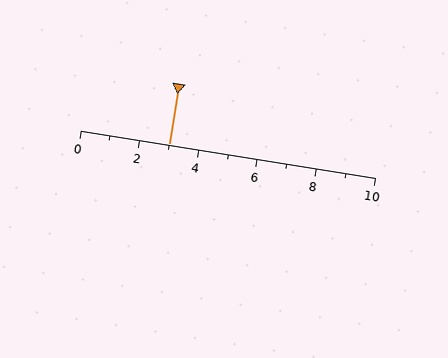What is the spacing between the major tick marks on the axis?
The major ticks are spaced 2 apart.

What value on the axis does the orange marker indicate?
The marker indicates approximately 3.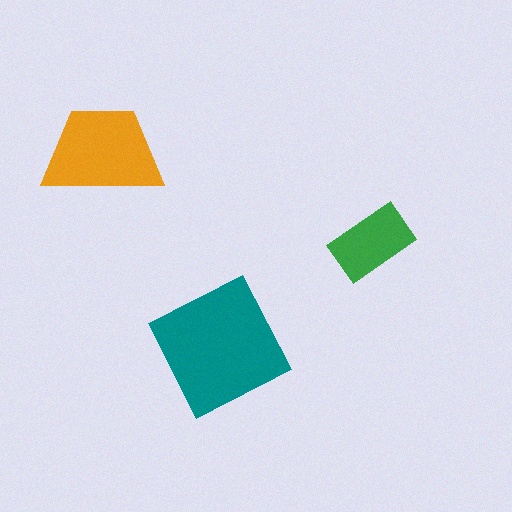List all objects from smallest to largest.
The green rectangle, the orange trapezoid, the teal square.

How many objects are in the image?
There are 3 objects in the image.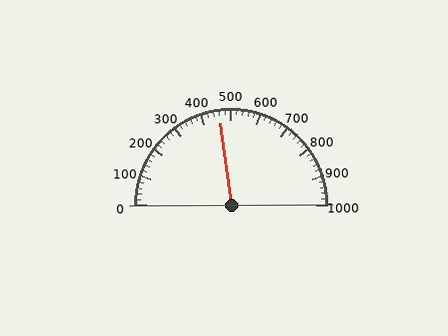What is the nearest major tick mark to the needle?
The nearest major tick mark is 500.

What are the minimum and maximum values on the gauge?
The gauge ranges from 0 to 1000.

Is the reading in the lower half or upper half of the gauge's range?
The reading is in the lower half of the range (0 to 1000).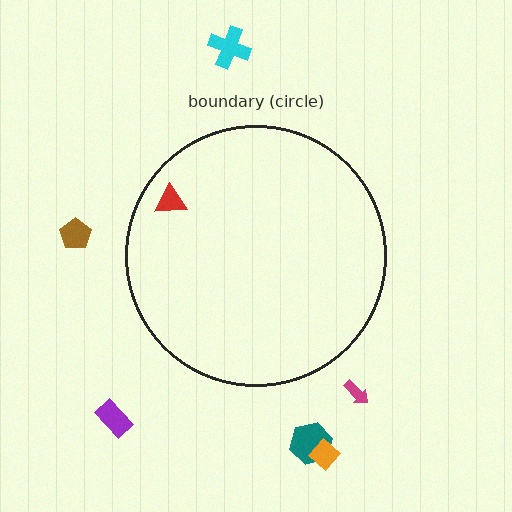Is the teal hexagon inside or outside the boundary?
Outside.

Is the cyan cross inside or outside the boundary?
Outside.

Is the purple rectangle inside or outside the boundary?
Outside.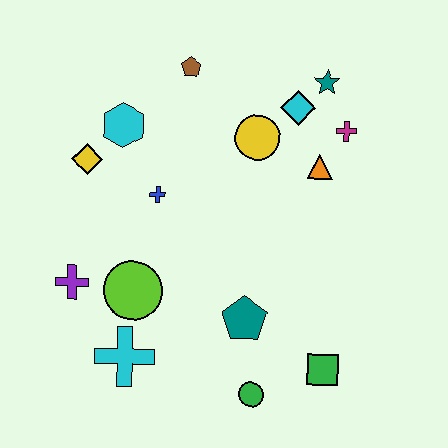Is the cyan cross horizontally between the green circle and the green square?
No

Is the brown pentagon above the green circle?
Yes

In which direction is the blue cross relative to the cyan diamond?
The blue cross is to the left of the cyan diamond.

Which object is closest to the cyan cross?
The lime circle is closest to the cyan cross.